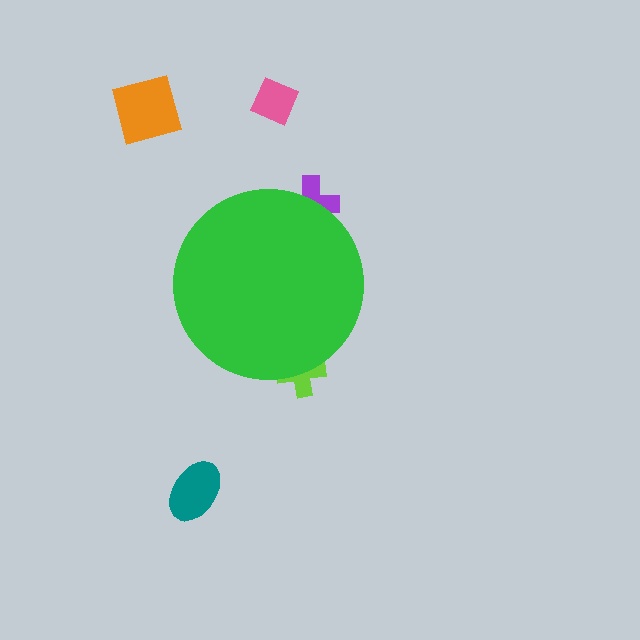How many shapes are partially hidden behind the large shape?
2 shapes are partially hidden.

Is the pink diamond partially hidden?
No, the pink diamond is fully visible.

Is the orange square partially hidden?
No, the orange square is fully visible.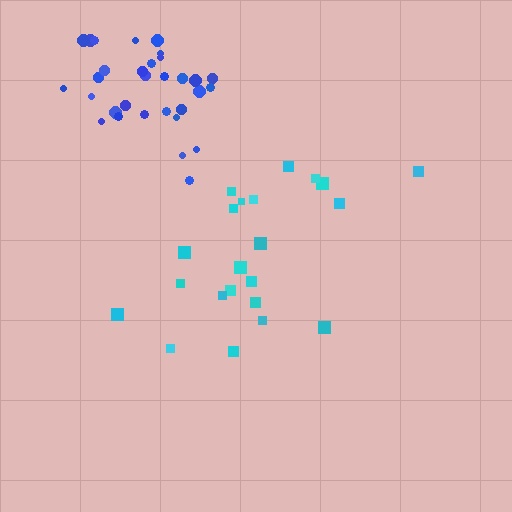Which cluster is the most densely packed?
Blue.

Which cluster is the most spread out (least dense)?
Cyan.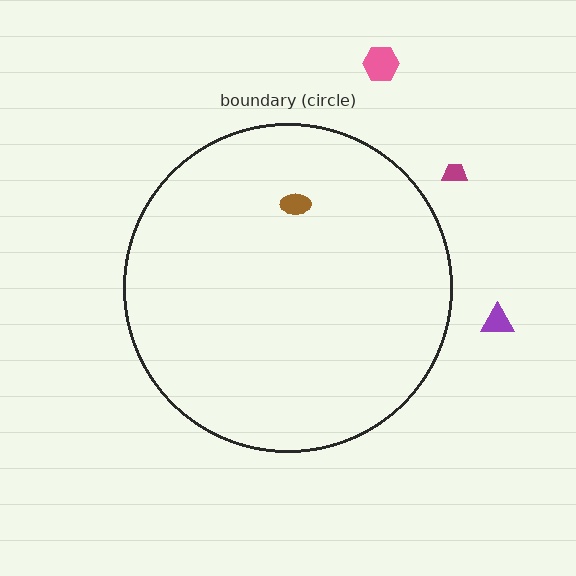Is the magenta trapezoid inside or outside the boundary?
Outside.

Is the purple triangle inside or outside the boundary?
Outside.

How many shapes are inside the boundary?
1 inside, 3 outside.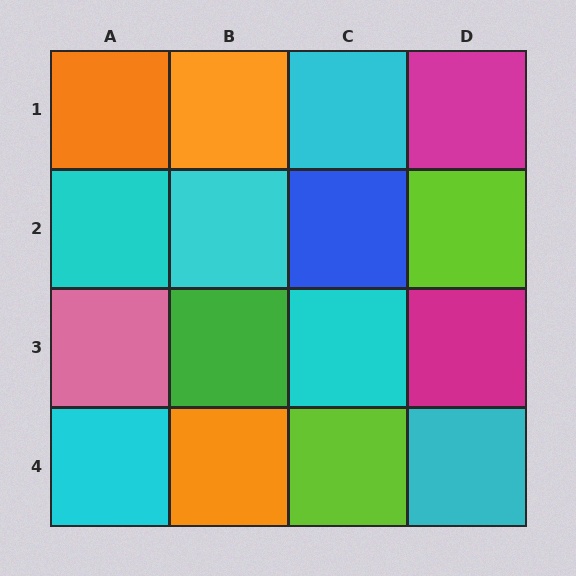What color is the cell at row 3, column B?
Green.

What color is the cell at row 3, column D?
Magenta.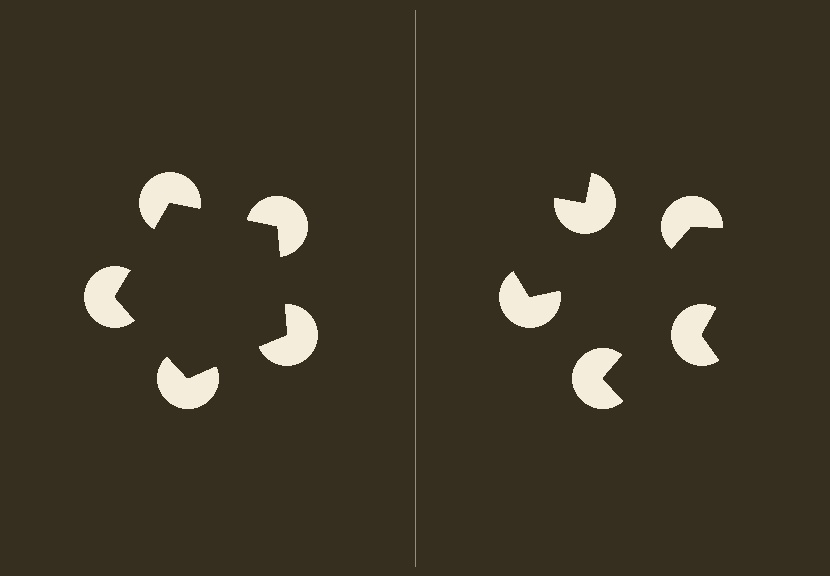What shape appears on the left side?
An illusory pentagon.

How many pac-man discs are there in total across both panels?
10 — 5 on each side.